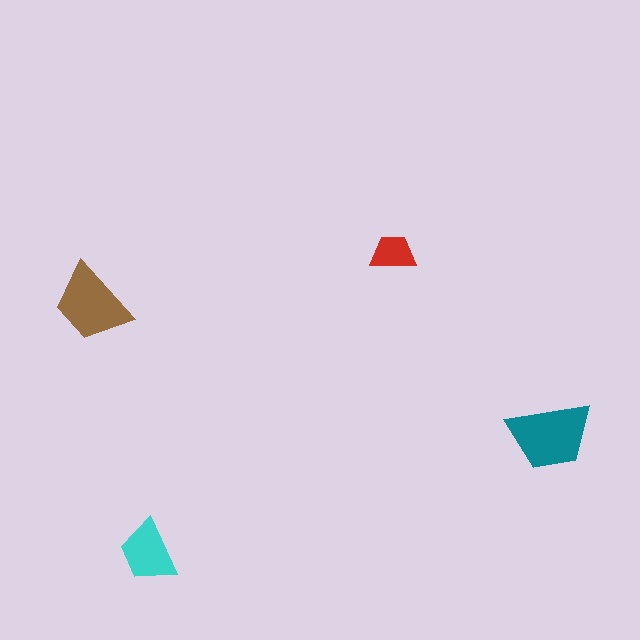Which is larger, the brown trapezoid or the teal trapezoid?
The teal one.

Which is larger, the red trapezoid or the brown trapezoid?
The brown one.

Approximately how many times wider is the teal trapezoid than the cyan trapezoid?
About 1.5 times wider.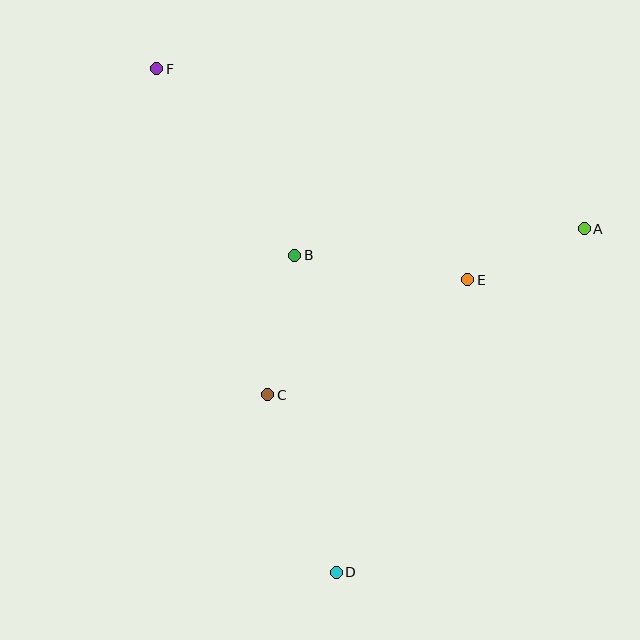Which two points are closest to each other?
Points A and E are closest to each other.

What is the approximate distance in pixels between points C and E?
The distance between C and E is approximately 231 pixels.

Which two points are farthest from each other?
Points D and F are farthest from each other.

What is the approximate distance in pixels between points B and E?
The distance between B and E is approximately 175 pixels.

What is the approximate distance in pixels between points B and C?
The distance between B and C is approximately 142 pixels.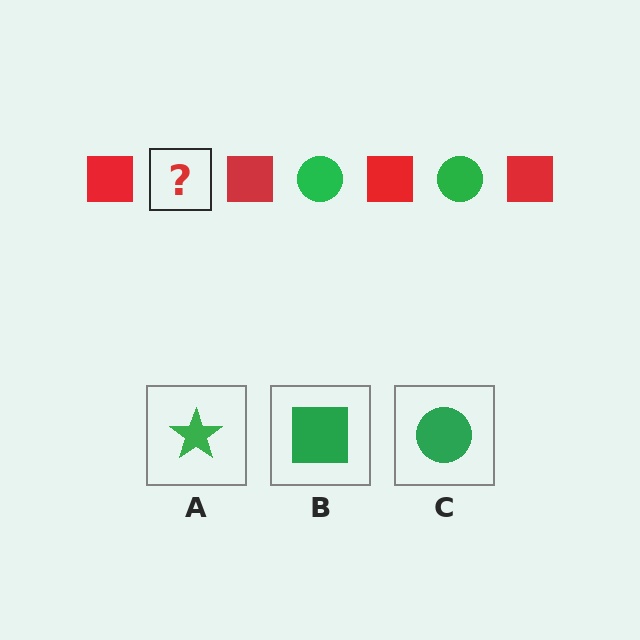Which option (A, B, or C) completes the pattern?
C.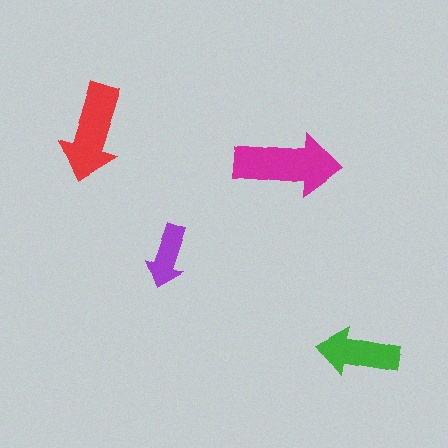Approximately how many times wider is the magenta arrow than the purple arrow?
About 1.5 times wider.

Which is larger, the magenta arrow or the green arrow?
The magenta one.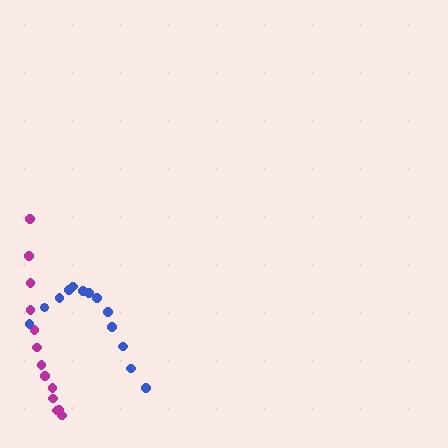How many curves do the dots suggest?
There are 2 distinct paths.